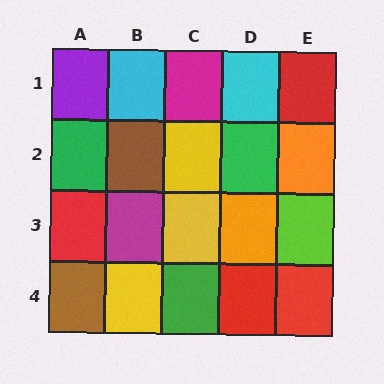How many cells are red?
4 cells are red.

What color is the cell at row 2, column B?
Brown.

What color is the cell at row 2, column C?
Yellow.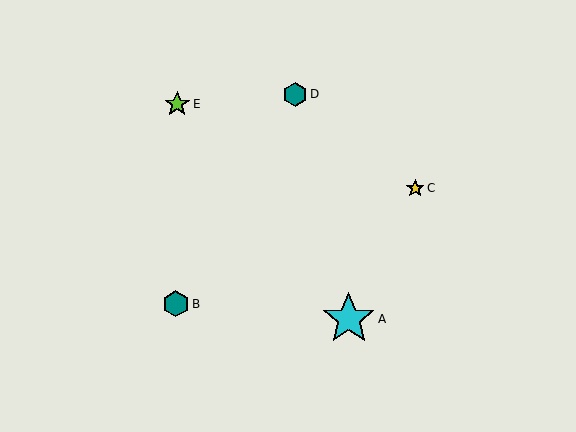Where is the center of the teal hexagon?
The center of the teal hexagon is at (295, 94).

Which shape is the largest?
The cyan star (labeled A) is the largest.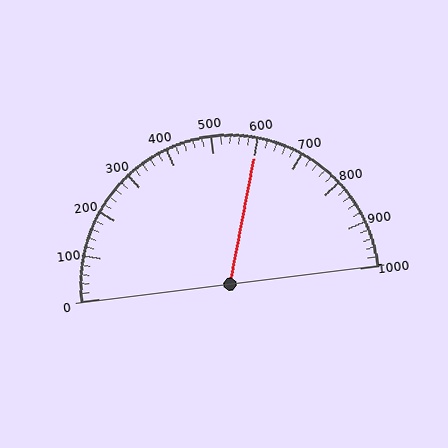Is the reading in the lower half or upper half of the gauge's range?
The reading is in the upper half of the range (0 to 1000).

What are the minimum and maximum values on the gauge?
The gauge ranges from 0 to 1000.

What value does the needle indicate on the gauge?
The needle indicates approximately 600.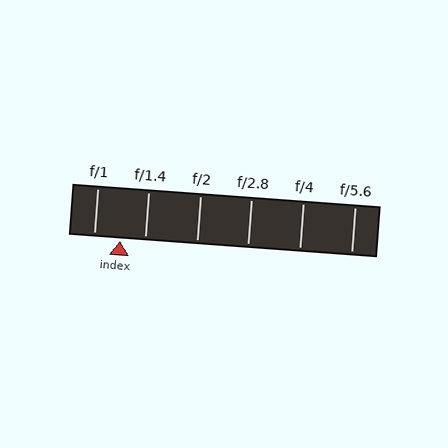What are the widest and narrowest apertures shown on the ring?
The widest aperture shown is f/1 and the narrowest is f/5.6.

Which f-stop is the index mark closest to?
The index mark is closest to f/1.4.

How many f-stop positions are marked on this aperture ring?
There are 6 f-stop positions marked.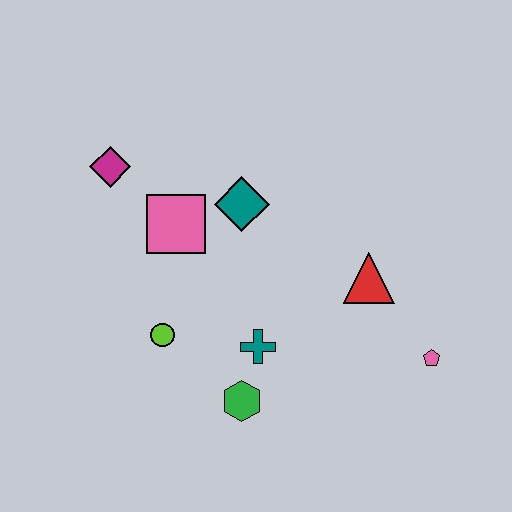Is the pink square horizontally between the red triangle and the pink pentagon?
No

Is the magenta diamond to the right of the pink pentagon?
No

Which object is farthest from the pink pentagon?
The magenta diamond is farthest from the pink pentagon.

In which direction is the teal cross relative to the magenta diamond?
The teal cross is below the magenta diamond.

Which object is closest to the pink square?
The teal diamond is closest to the pink square.